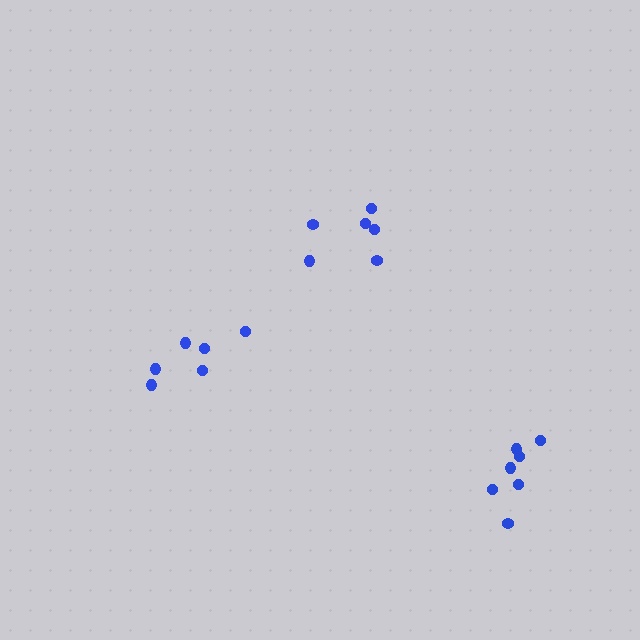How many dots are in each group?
Group 1: 6 dots, Group 2: 6 dots, Group 3: 7 dots (19 total).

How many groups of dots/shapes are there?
There are 3 groups.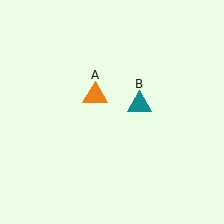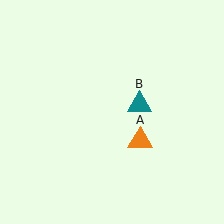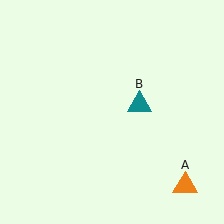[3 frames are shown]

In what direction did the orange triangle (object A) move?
The orange triangle (object A) moved down and to the right.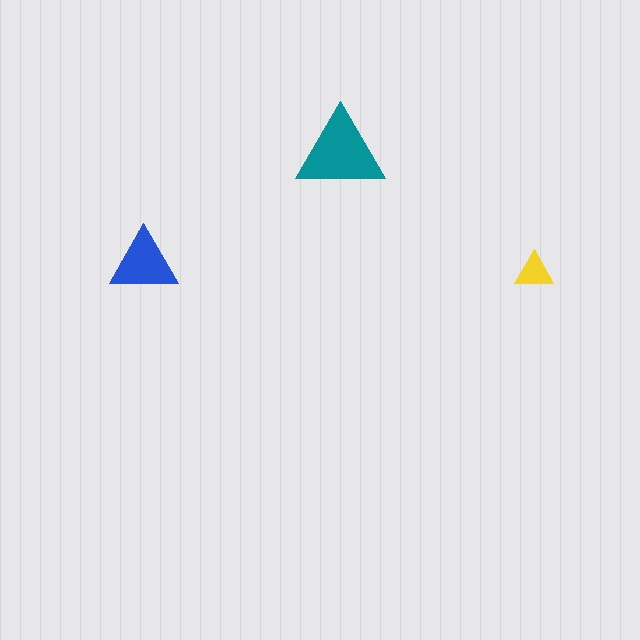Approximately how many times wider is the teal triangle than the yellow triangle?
About 2.5 times wider.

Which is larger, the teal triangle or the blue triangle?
The teal one.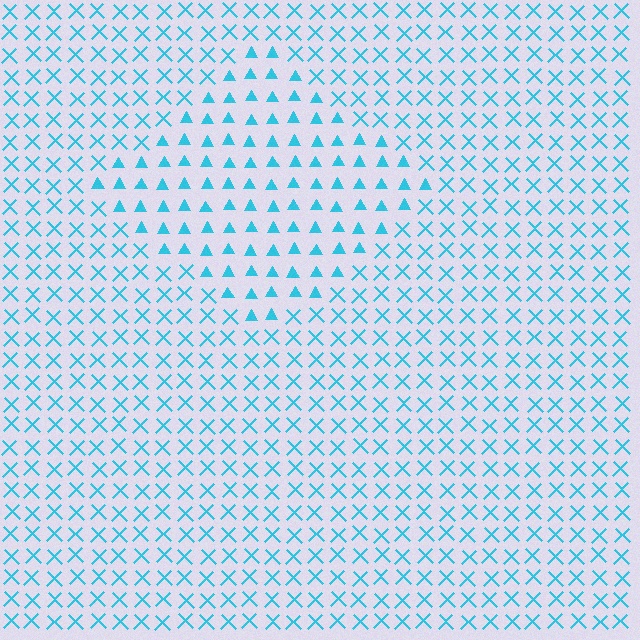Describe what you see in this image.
The image is filled with small cyan elements arranged in a uniform grid. A diamond-shaped region contains triangles, while the surrounding area contains X marks. The boundary is defined purely by the change in element shape.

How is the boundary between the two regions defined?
The boundary is defined by a change in element shape: triangles inside vs. X marks outside. All elements share the same color and spacing.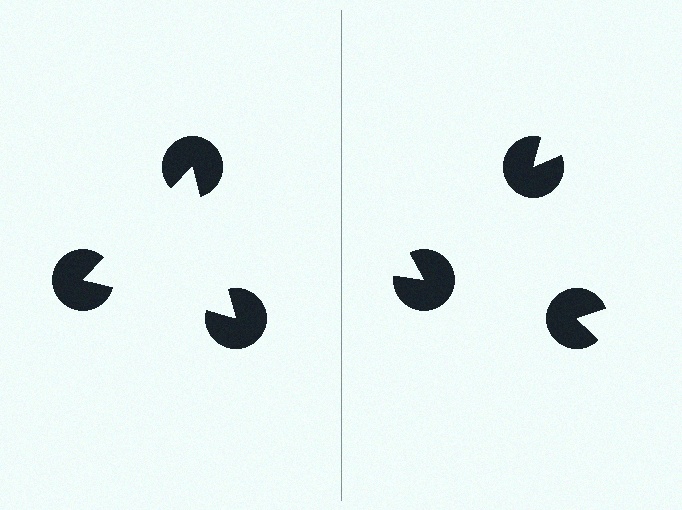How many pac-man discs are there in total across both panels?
6 — 3 on each side.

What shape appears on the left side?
An illusory triangle.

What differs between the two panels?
The pac-man discs are positioned identically on both sides; only the wedge orientations differ. On the left they align to a triangle; on the right they are misaligned.